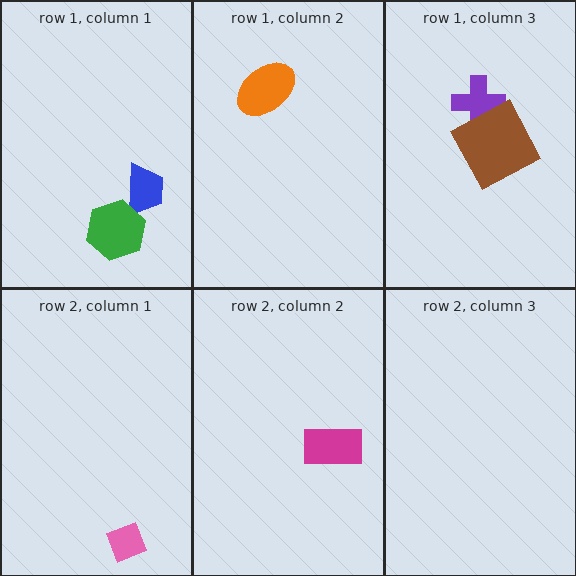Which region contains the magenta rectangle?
The row 2, column 2 region.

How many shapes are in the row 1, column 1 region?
2.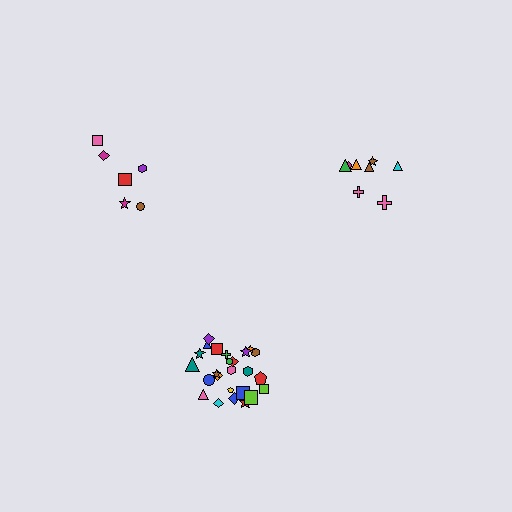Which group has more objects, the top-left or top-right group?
The top-right group.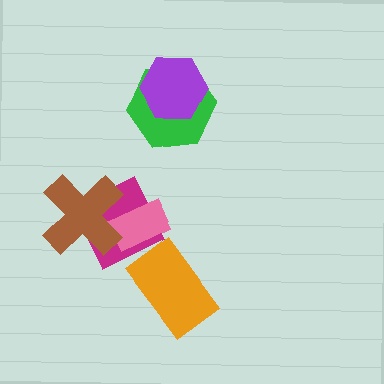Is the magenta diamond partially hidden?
Yes, it is partially covered by another shape.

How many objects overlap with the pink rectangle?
2 objects overlap with the pink rectangle.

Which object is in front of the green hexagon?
The purple hexagon is in front of the green hexagon.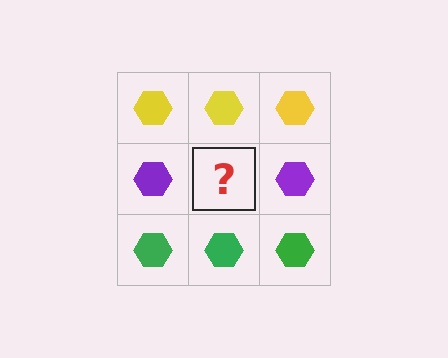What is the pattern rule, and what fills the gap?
The rule is that each row has a consistent color. The gap should be filled with a purple hexagon.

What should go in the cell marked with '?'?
The missing cell should contain a purple hexagon.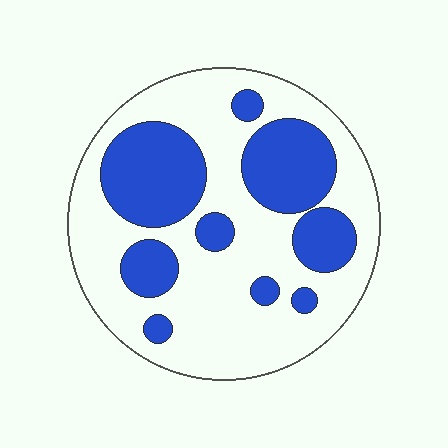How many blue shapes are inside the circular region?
9.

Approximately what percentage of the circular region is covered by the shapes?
Approximately 35%.